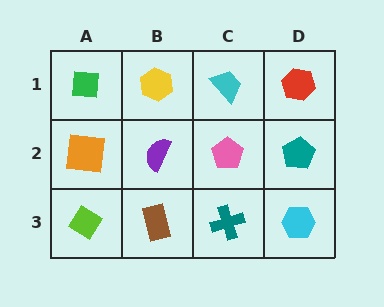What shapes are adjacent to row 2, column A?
A green square (row 1, column A), a lime diamond (row 3, column A), a purple semicircle (row 2, column B).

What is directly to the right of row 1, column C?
A red hexagon.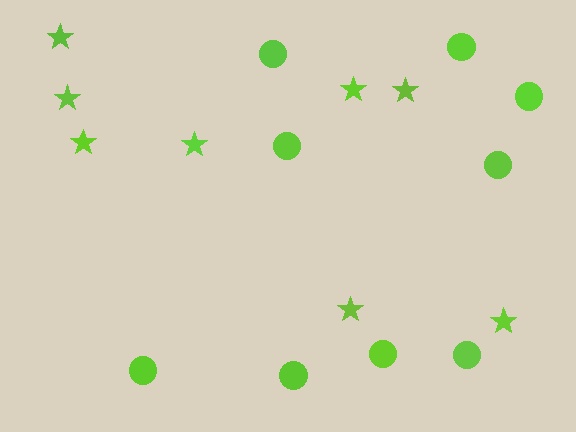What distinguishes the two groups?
There are 2 groups: one group of circles (9) and one group of stars (8).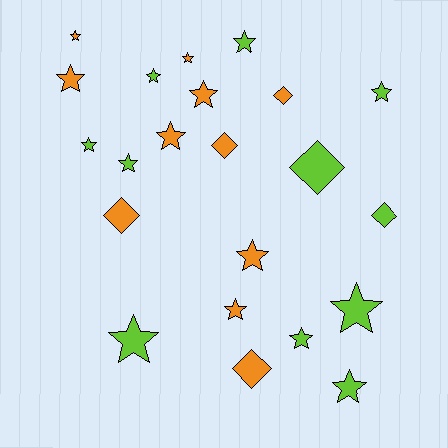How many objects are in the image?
There are 22 objects.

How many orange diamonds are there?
There are 4 orange diamonds.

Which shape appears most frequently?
Star, with 16 objects.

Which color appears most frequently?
Lime, with 11 objects.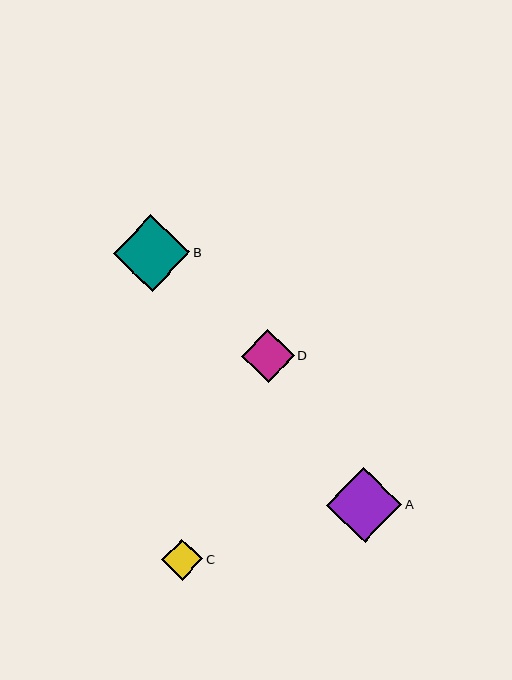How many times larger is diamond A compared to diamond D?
Diamond A is approximately 1.4 times the size of diamond D.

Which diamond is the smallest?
Diamond C is the smallest with a size of approximately 41 pixels.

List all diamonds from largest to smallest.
From largest to smallest: B, A, D, C.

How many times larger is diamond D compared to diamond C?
Diamond D is approximately 1.3 times the size of diamond C.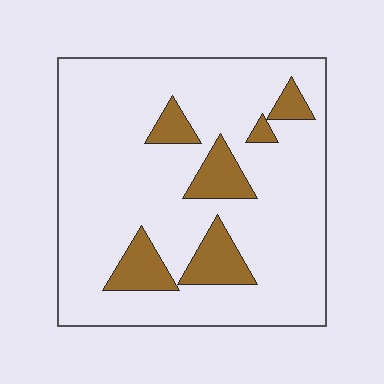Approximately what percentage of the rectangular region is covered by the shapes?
Approximately 15%.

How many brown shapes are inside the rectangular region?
6.